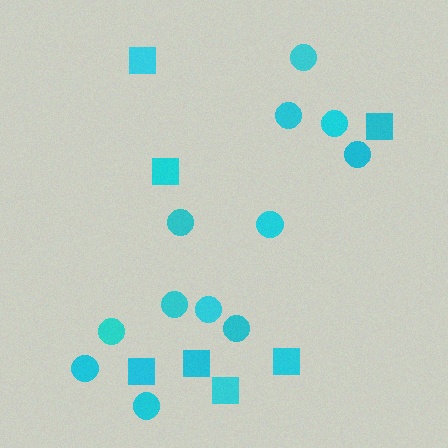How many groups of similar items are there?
There are 2 groups: one group of squares (7) and one group of circles (12).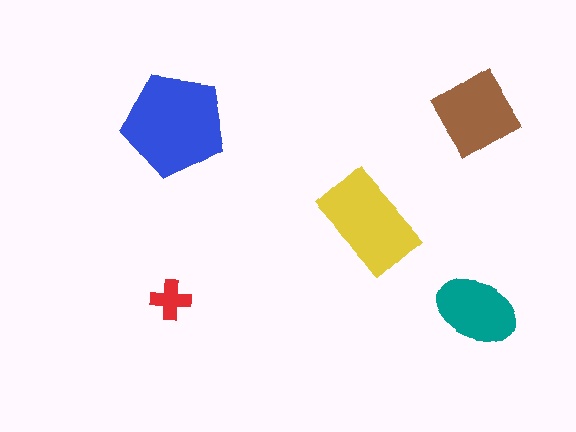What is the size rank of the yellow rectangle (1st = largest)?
2nd.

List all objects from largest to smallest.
The blue pentagon, the yellow rectangle, the brown diamond, the teal ellipse, the red cross.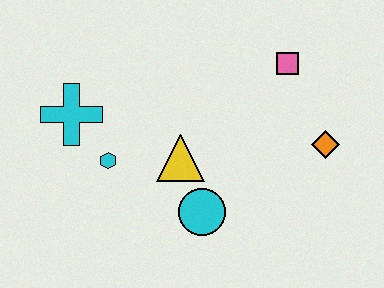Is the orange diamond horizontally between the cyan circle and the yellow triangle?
No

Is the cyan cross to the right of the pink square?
No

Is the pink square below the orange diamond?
No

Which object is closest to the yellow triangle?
The cyan circle is closest to the yellow triangle.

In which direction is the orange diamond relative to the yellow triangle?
The orange diamond is to the right of the yellow triangle.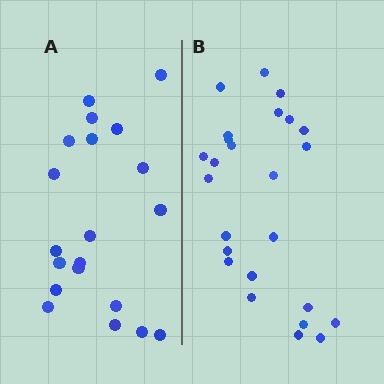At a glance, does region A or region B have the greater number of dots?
Region B (the right region) has more dots.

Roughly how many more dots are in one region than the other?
Region B has about 5 more dots than region A.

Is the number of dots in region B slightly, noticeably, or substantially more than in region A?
Region B has noticeably more, but not dramatically so. The ratio is roughly 1.2 to 1.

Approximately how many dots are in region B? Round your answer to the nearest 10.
About 20 dots. (The exact count is 25, which rounds to 20.)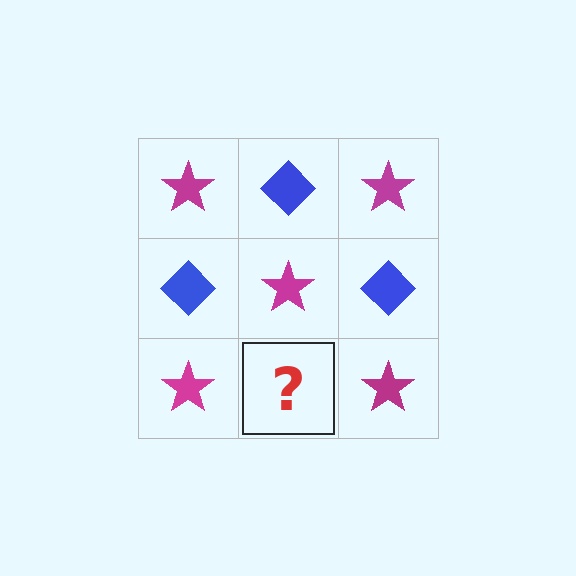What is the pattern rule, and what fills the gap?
The rule is that it alternates magenta star and blue diamond in a checkerboard pattern. The gap should be filled with a blue diamond.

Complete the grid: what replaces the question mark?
The question mark should be replaced with a blue diamond.